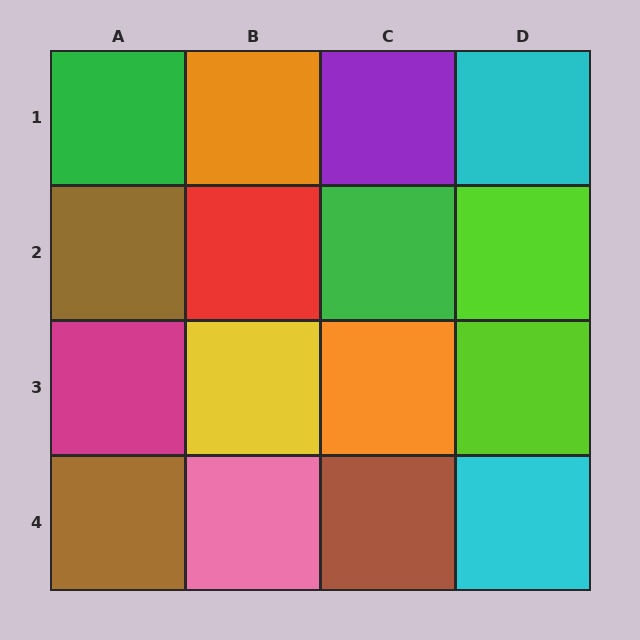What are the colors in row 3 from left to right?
Magenta, yellow, orange, lime.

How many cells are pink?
1 cell is pink.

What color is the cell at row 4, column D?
Cyan.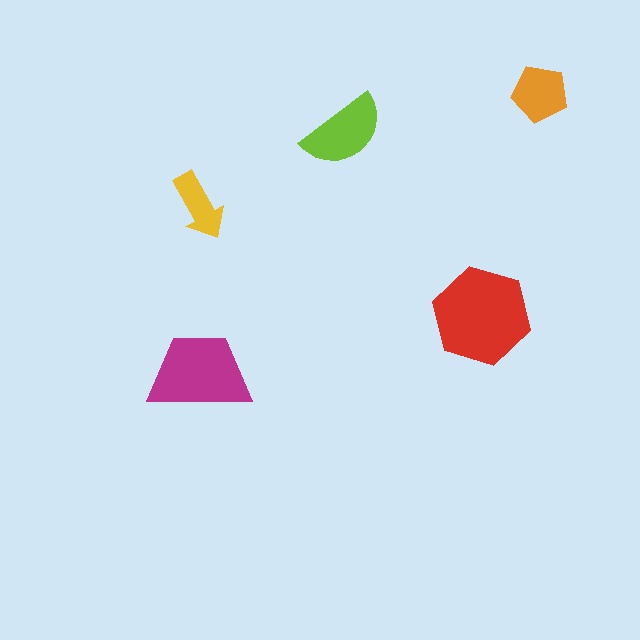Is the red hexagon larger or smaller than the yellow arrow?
Larger.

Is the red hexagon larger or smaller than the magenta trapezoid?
Larger.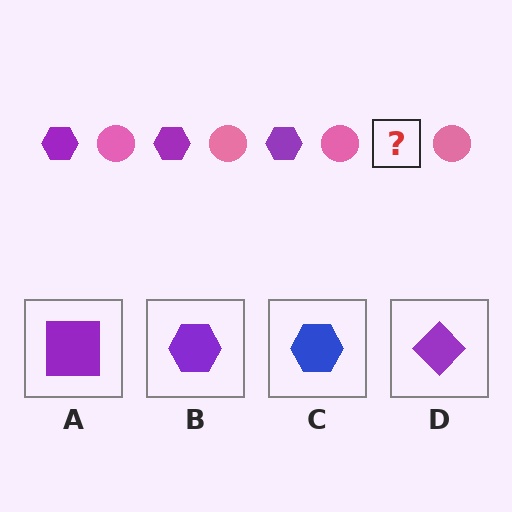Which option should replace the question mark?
Option B.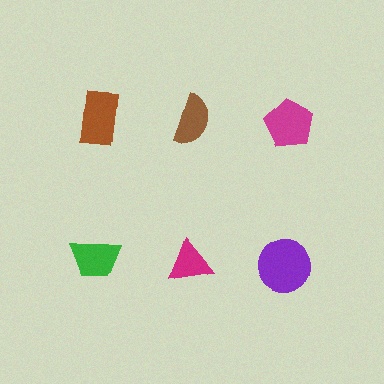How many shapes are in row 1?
3 shapes.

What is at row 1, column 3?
A magenta pentagon.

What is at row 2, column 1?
A green trapezoid.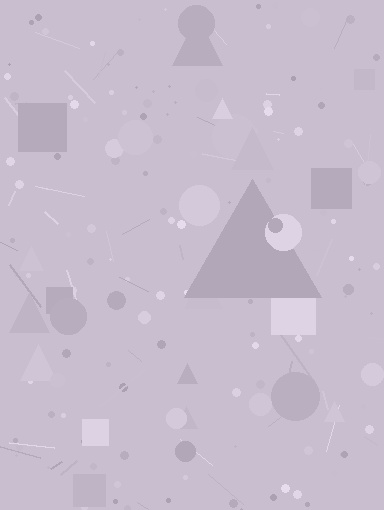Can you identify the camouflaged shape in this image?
The camouflaged shape is a triangle.